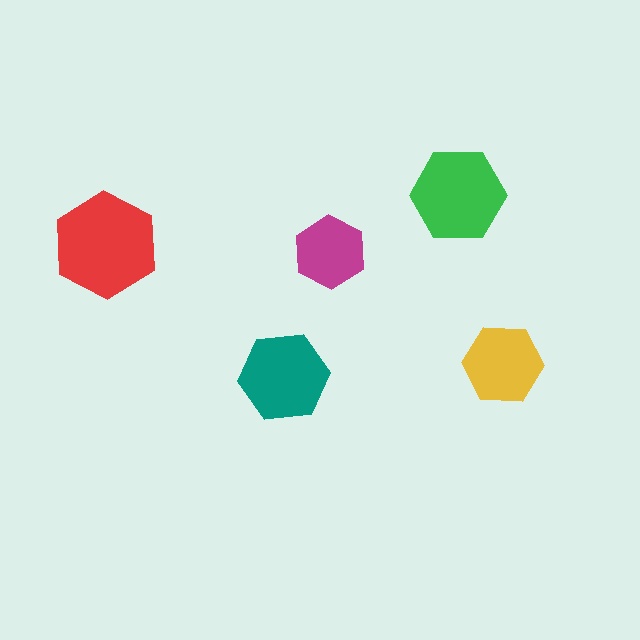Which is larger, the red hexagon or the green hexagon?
The red one.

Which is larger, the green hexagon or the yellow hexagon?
The green one.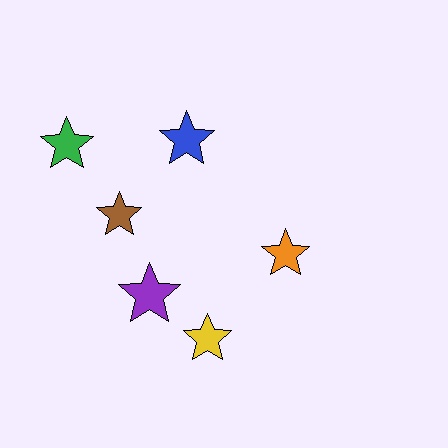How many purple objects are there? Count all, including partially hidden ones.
There is 1 purple object.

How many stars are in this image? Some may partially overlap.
There are 6 stars.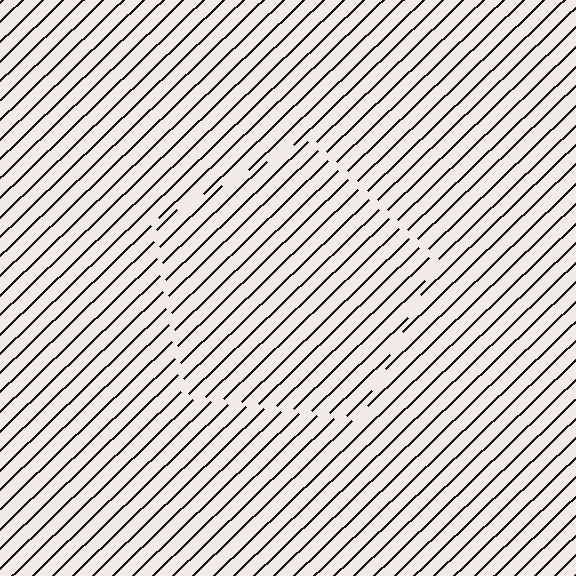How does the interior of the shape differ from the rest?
The interior of the shape contains the same grating, shifted by half a period — the contour is defined by the phase discontinuity where line-ends from the inner and outer gratings abut.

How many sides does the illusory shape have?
5 sides — the line-ends trace a pentagon.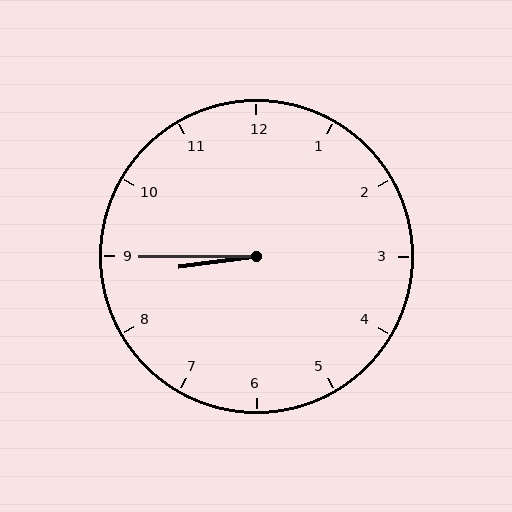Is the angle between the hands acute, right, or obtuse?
It is acute.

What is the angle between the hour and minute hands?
Approximately 8 degrees.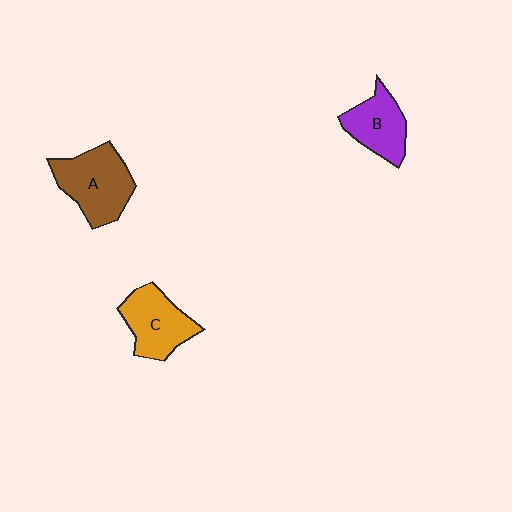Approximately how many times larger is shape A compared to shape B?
Approximately 1.4 times.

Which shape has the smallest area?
Shape B (purple).